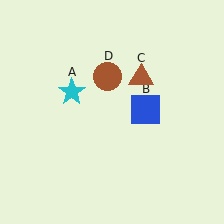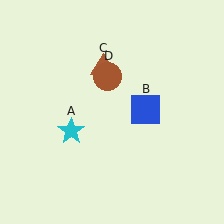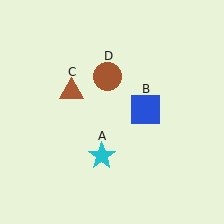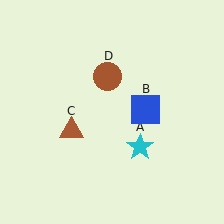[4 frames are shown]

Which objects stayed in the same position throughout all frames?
Blue square (object B) and brown circle (object D) remained stationary.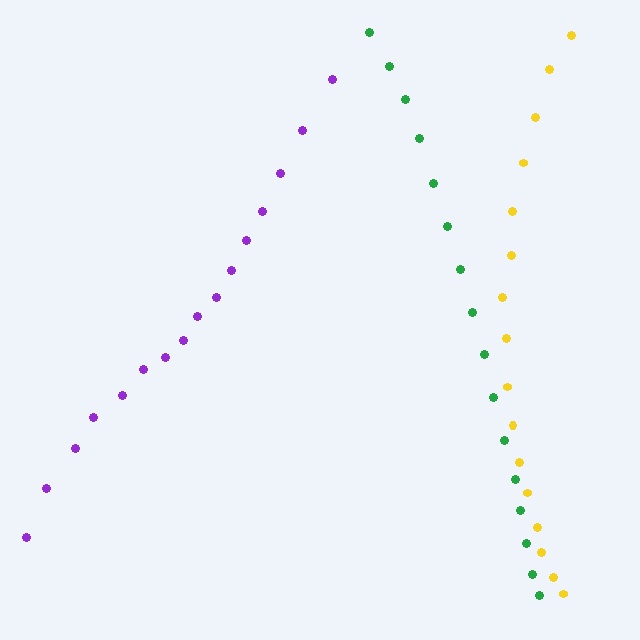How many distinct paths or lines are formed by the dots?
There are 3 distinct paths.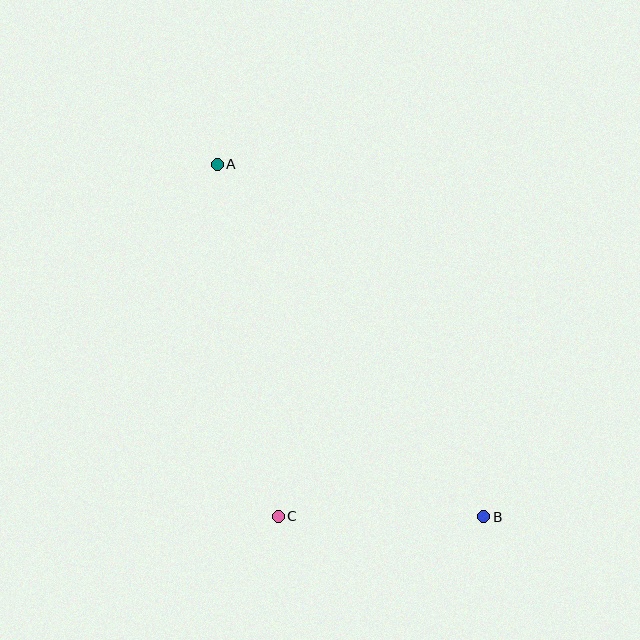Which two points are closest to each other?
Points B and C are closest to each other.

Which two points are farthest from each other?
Points A and B are farthest from each other.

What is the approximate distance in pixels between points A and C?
The distance between A and C is approximately 357 pixels.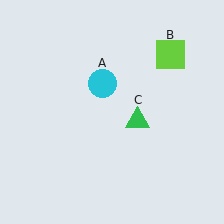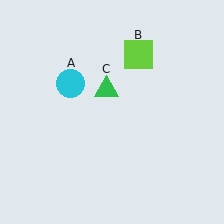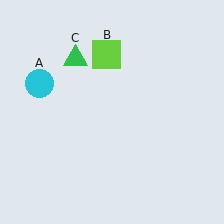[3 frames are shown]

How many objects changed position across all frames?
3 objects changed position: cyan circle (object A), lime square (object B), green triangle (object C).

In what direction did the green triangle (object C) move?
The green triangle (object C) moved up and to the left.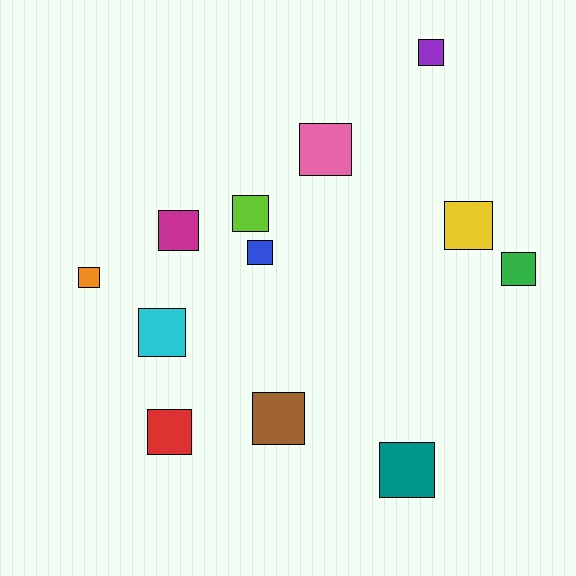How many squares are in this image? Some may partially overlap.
There are 12 squares.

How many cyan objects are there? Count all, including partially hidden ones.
There is 1 cyan object.